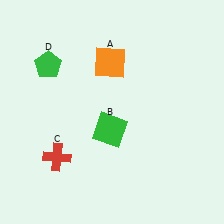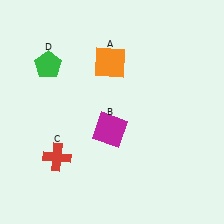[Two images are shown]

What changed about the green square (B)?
In Image 1, B is green. In Image 2, it changed to magenta.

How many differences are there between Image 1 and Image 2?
There is 1 difference between the two images.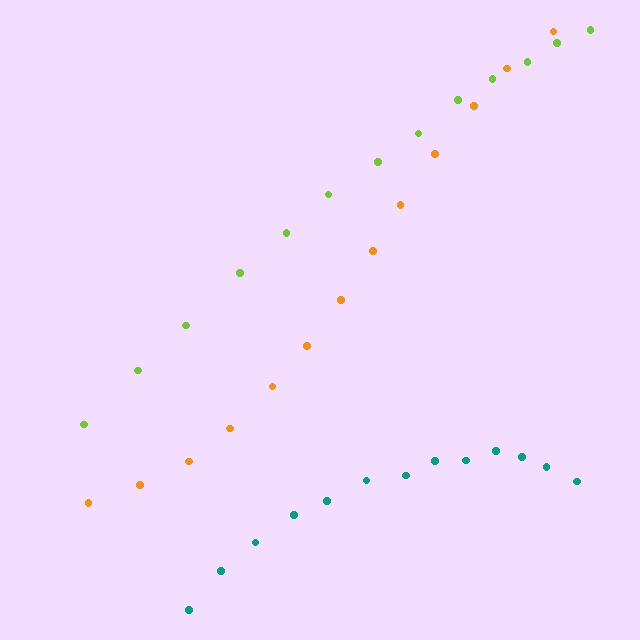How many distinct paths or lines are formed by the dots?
There are 3 distinct paths.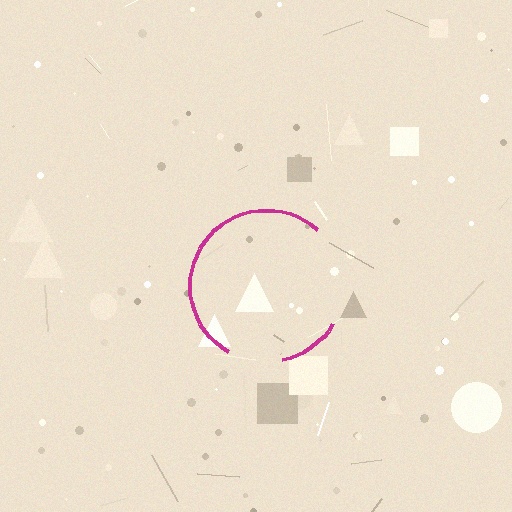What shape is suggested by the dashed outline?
The dashed outline suggests a circle.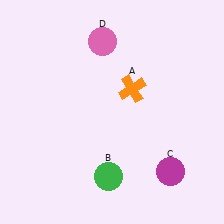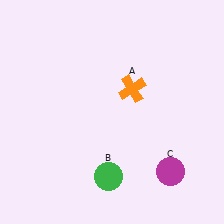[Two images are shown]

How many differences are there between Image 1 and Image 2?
There is 1 difference between the two images.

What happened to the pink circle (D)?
The pink circle (D) was removed in Image 2. It was in the top-left area of Image 1.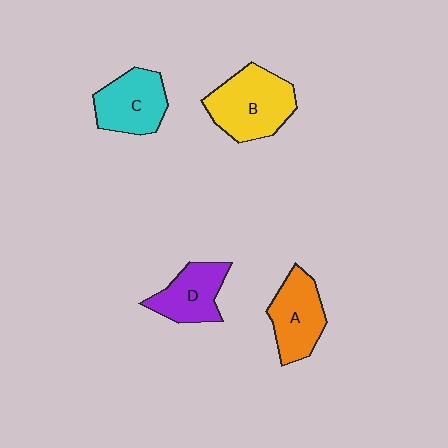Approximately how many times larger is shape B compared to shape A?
Approximately 1.3 times.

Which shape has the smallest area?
Shape D (purple).